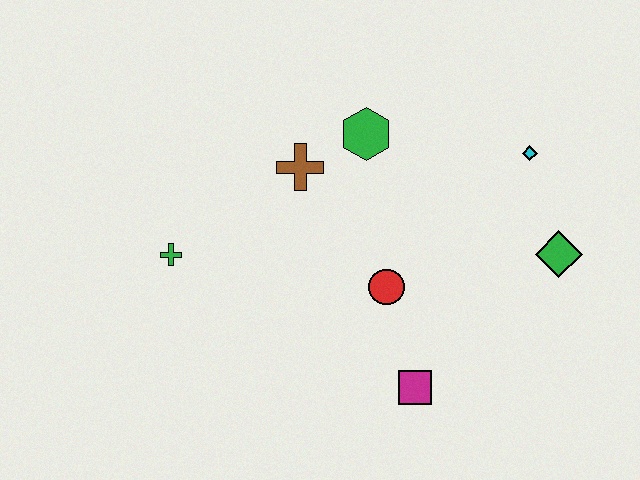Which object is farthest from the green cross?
The green diamond is farthest from the green cross.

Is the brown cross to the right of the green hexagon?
No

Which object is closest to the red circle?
The magenta square is closest to the red circle.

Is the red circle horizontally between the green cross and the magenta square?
Yes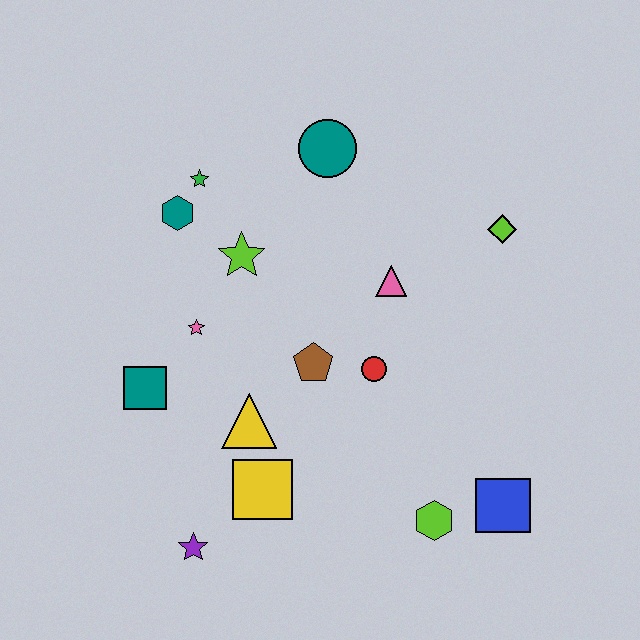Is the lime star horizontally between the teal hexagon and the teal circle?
Yes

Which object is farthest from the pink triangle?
The purple star is farthest from the pink triangle.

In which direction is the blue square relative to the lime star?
The blue square is to the right of the lime star.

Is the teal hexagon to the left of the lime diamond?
Yes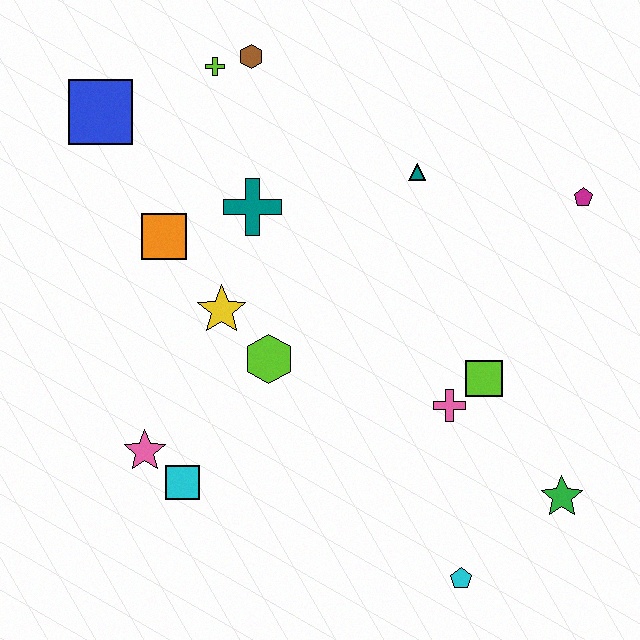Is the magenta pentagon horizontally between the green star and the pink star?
No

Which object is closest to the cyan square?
The pink star is closest to the cyan square.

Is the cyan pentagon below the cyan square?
Yes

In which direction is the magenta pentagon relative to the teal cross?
The magenta pentagon is to the right of the teal cross.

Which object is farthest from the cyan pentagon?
The blue square is farthest from the cyan pentagon.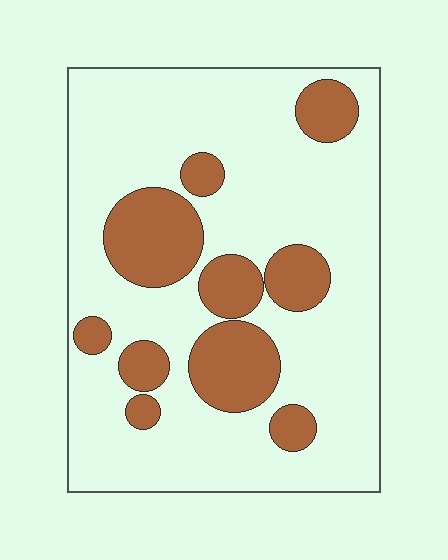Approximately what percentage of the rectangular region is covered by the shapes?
Approximately 25%.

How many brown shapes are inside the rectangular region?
10.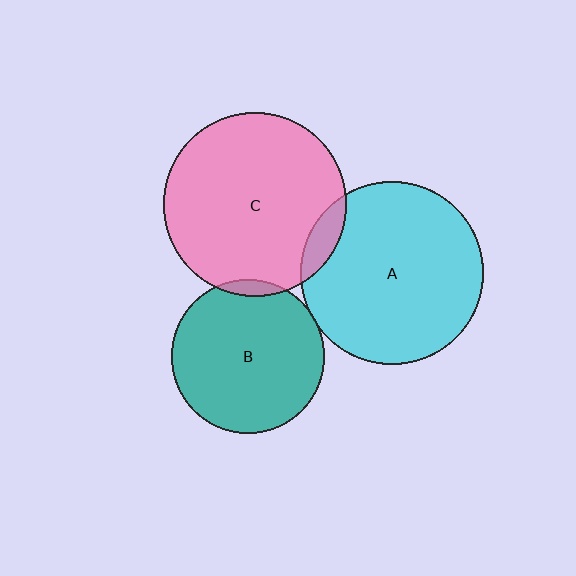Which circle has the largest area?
Circle C (pink).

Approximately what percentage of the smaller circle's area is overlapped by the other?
Approximately 10%.